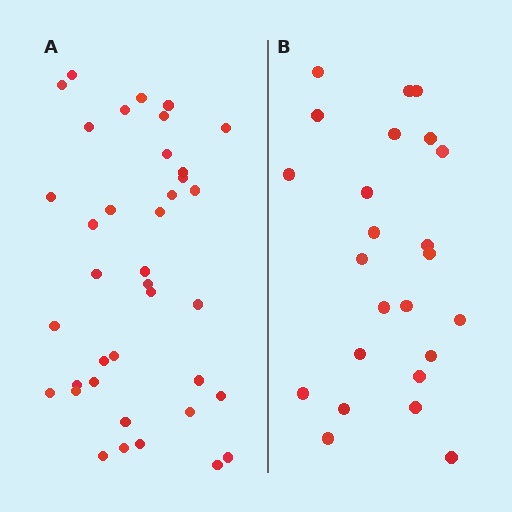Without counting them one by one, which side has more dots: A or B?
Region A (the left region) has more dots.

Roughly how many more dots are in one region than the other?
Region A has approximately 15 more dots than region B.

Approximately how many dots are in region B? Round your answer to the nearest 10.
About 20 dots. (The exact count is 24, which rounds to 20.)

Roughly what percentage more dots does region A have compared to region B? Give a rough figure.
About 60% more.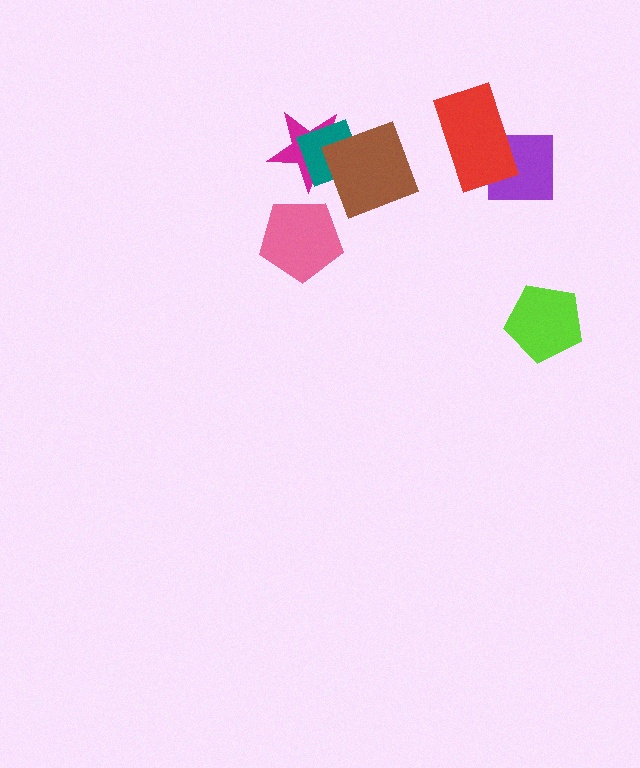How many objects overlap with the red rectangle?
1 object overlaps with the red rectangle.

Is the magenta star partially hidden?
Yes, it is partially covered by another shape.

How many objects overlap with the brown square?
2 objects overlap with the brown square.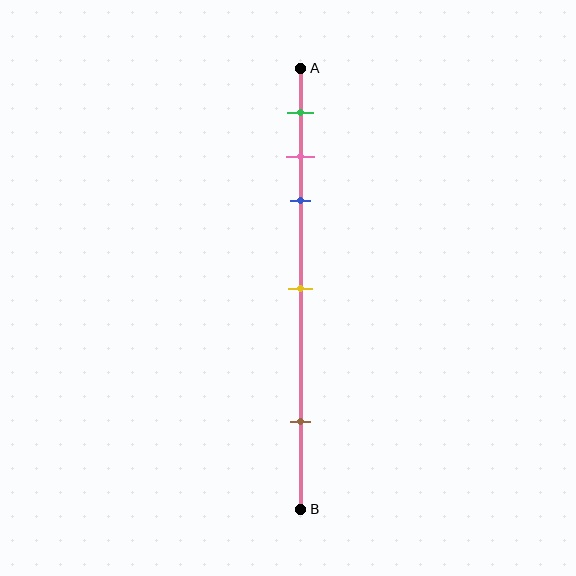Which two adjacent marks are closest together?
The pink and blue marks are the closest adjacent pair.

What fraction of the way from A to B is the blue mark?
The blue mark is approximately 30% (0.3) of the way from A to B.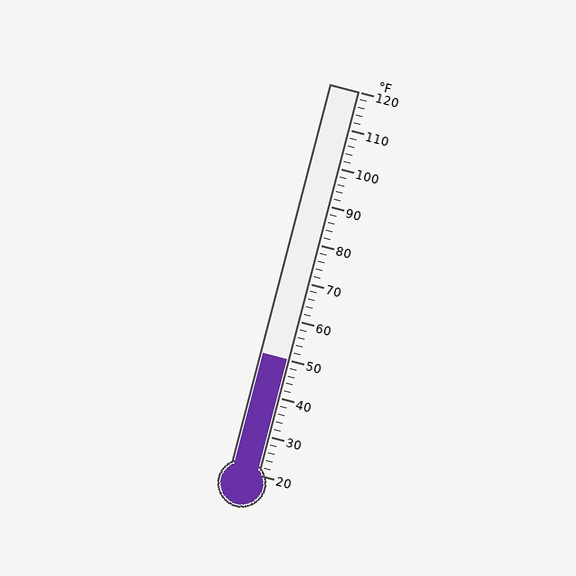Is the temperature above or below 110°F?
The temperature is below 110°F.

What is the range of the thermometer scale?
The thermometer scale ranges from 20°F to 120°F.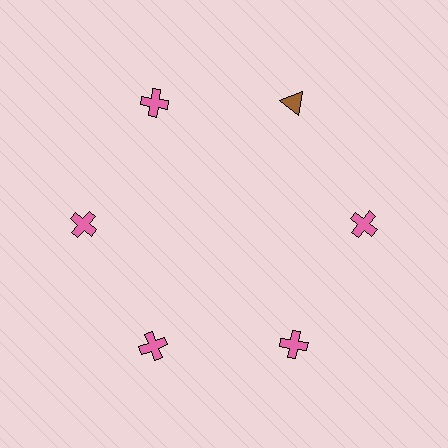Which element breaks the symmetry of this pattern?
The brown triangle at roughly the 1 o'clock position breaks the symmetry. All other shapes are pink crosses.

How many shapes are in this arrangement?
There are 6 shapes arranged in a ring pattern.